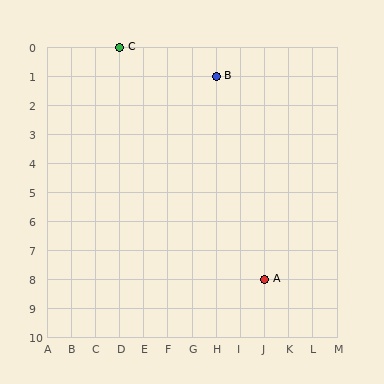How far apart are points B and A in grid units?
Points B and A are 2 columns and 7 rows apart (about 7.3 grid units diagonally).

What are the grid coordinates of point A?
Point A is at grid coordinates (J, 8).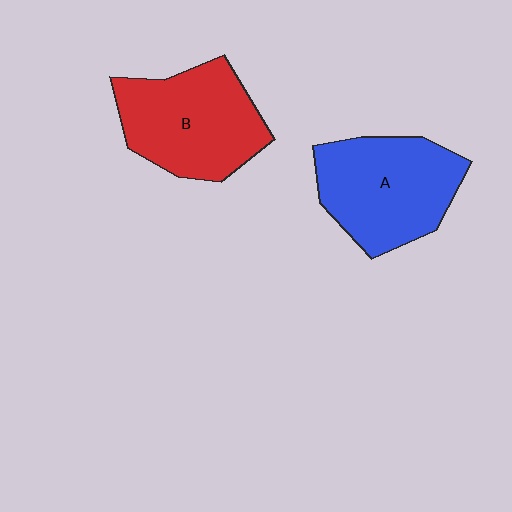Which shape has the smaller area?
Shape A (blue).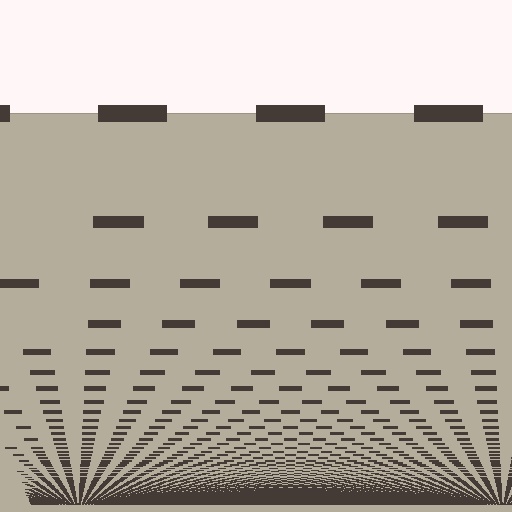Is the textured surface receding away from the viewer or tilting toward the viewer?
The surface appears to tilt toward the viewer. Texture elements get larger and sparser toward the top.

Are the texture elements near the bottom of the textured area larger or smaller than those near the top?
Smaller. The gradient is inverted — elements near the bottom are smaller and denser.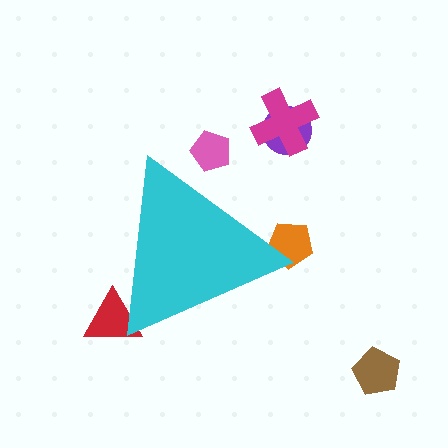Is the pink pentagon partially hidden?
Yes, the pink pentagon is partially hidden behind the cyan triangle.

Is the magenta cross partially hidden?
No, the magenta cross is fully visible.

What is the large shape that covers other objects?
A cyan triangle.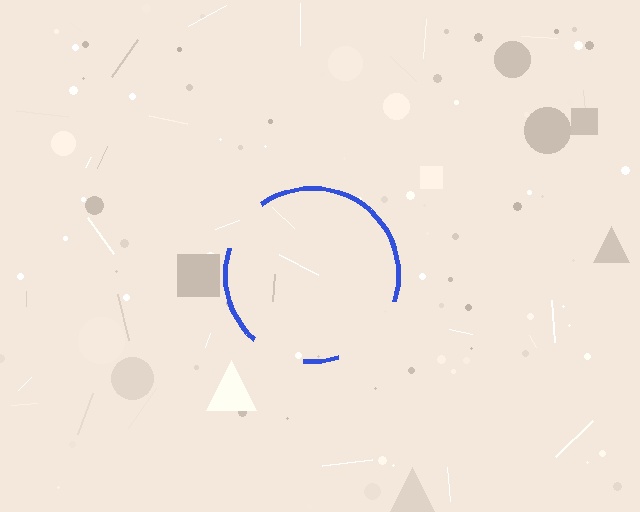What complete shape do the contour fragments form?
The contour fragments form a circle.